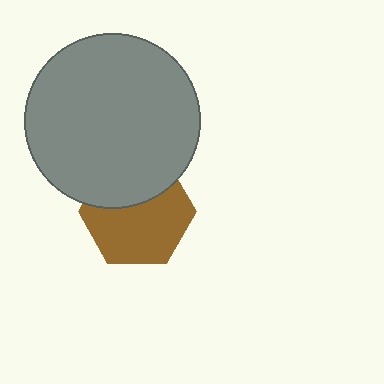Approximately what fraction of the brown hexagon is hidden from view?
Roughly 37% of the brown hexagon is hidden behind the gray circle.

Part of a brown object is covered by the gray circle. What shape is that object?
It is a hexagon.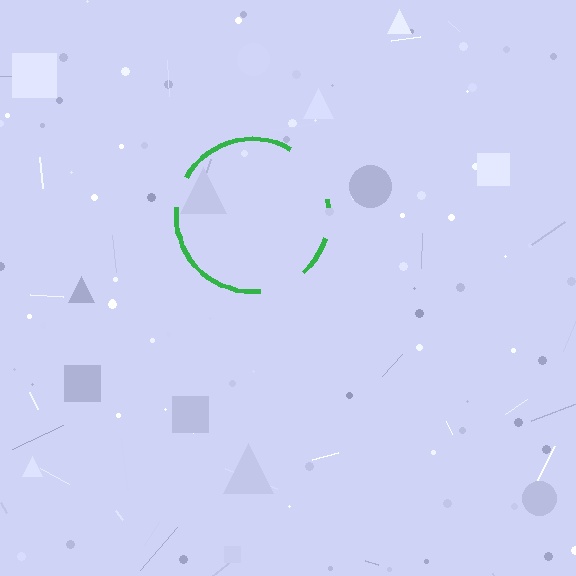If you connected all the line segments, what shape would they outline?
They would outline a circle.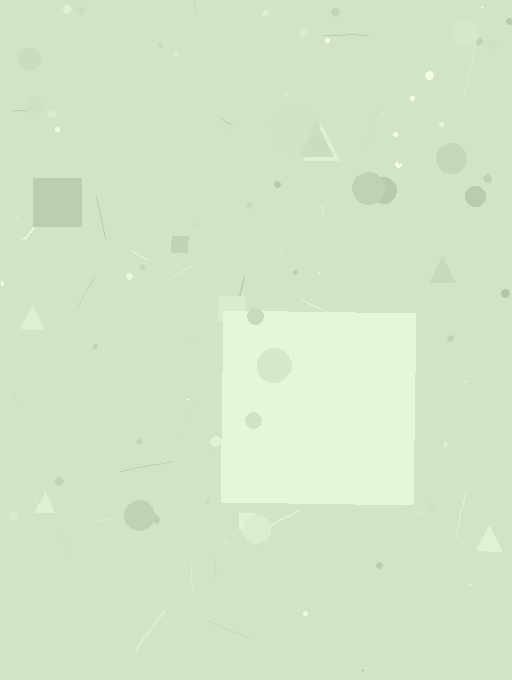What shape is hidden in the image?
A square is hidden in the image.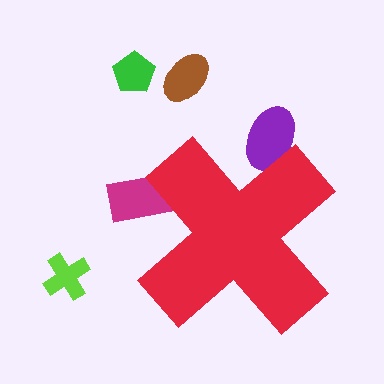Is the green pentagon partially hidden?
No, the green pentagon is fully visible.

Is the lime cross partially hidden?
No, the lime cross is fully visible.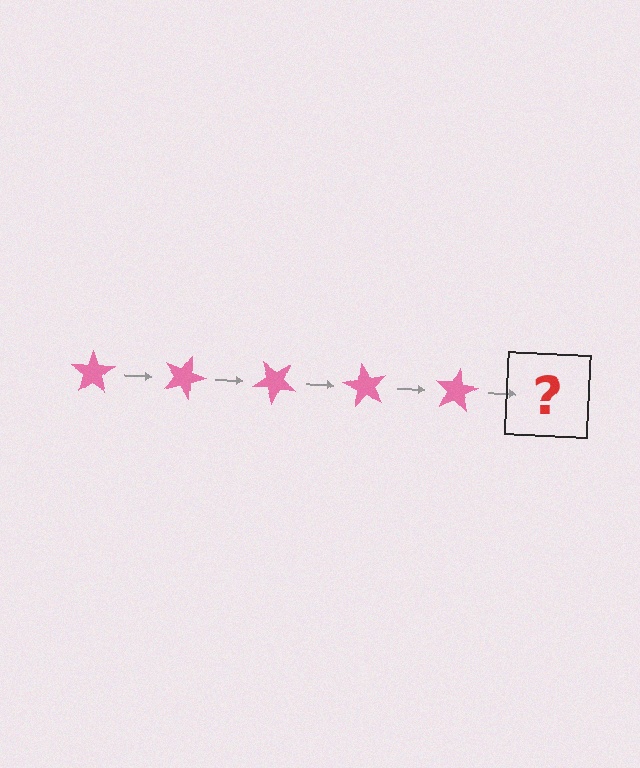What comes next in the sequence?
The next element should be a pink star rotated 100 degrees.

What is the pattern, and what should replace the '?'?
The pattern is that the star rotates 20 degrees each step. The '?' should be a pink star rotated 100 degrees.